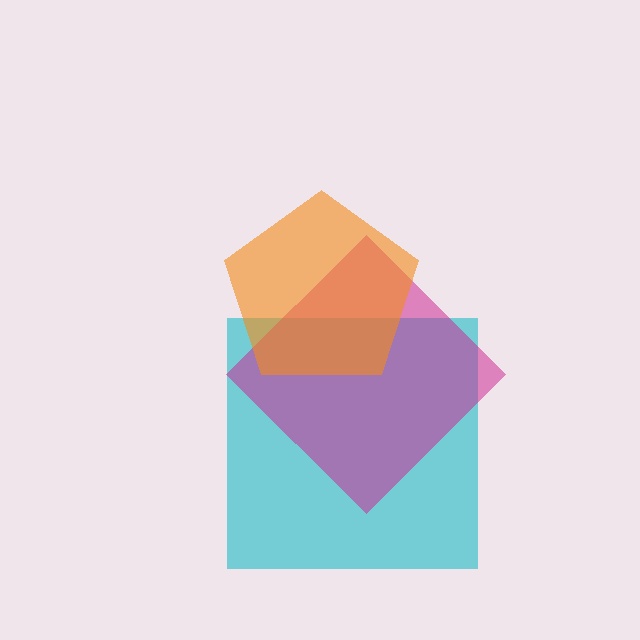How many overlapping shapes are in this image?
There are 3 overlapping shapes in the image.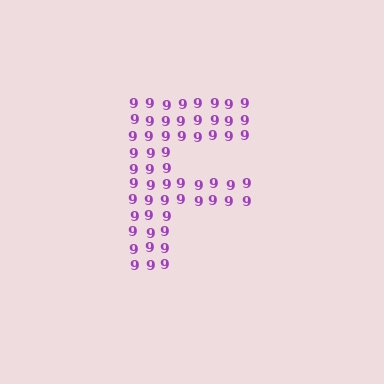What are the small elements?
The small elements are digit 9's.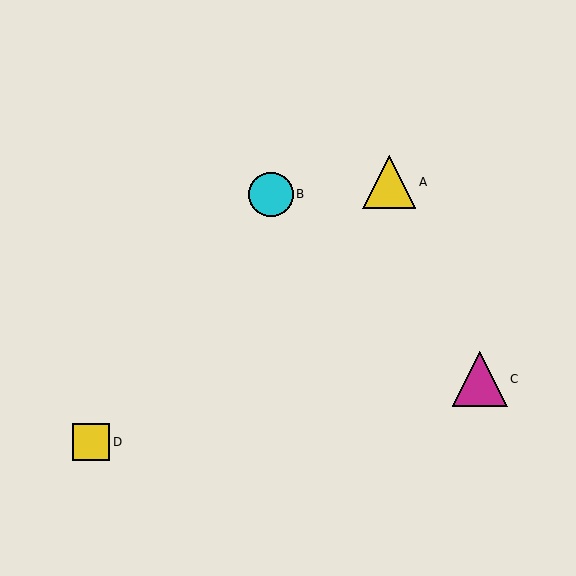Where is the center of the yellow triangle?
The center of the yellow triangle is at (389, 182).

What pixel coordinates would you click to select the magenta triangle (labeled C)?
Click at (480, 379) to select the magenta triangle C.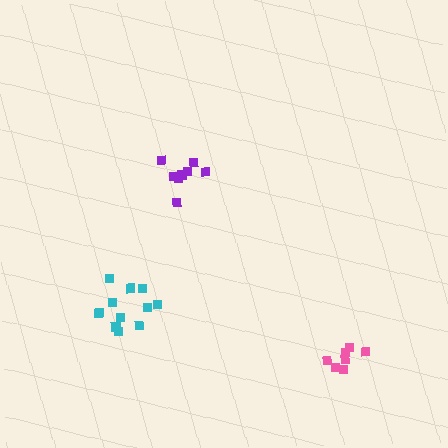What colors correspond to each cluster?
The clusters are colored: pink, purple, cyan.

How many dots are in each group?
Group 1: 7 dots, Group 2: 8 dots, Group 3: 12 dots (27 total).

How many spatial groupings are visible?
There are 3 spatial groupings.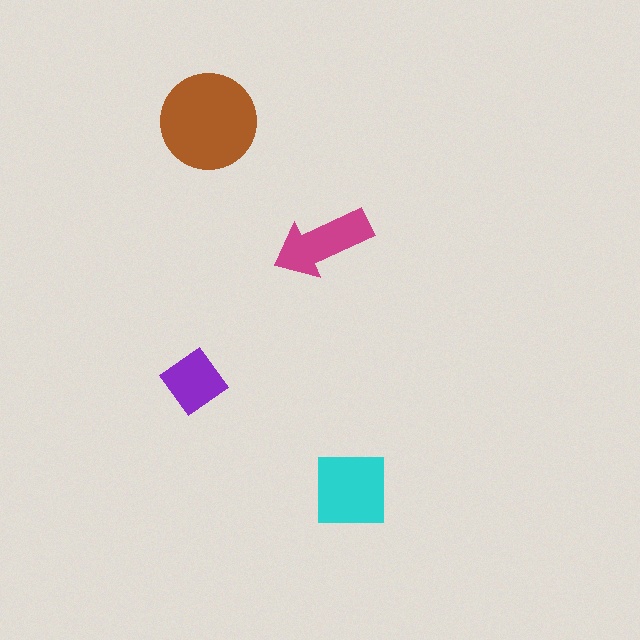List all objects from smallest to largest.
The purple diamond, the magenta arrow, the cyan square, the brown circle.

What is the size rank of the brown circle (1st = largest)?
1st.